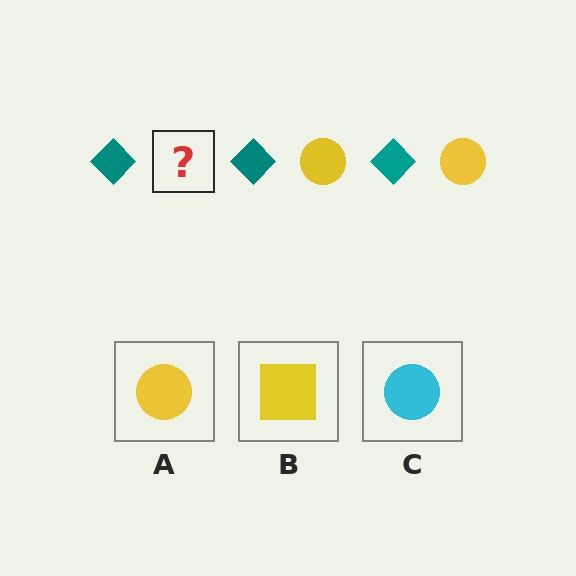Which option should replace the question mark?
Option A.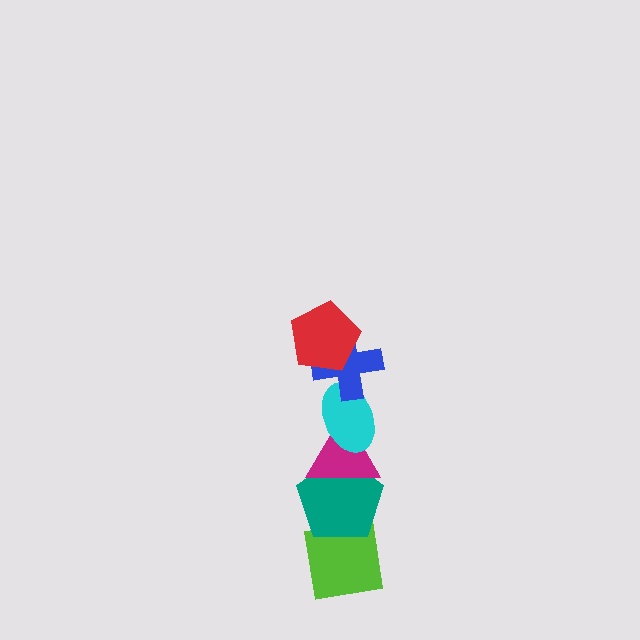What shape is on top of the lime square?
The teal pentagon is on top of the lime square.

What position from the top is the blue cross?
The blue cross is 2nd from the top.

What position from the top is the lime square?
The lime square is 6th from the top.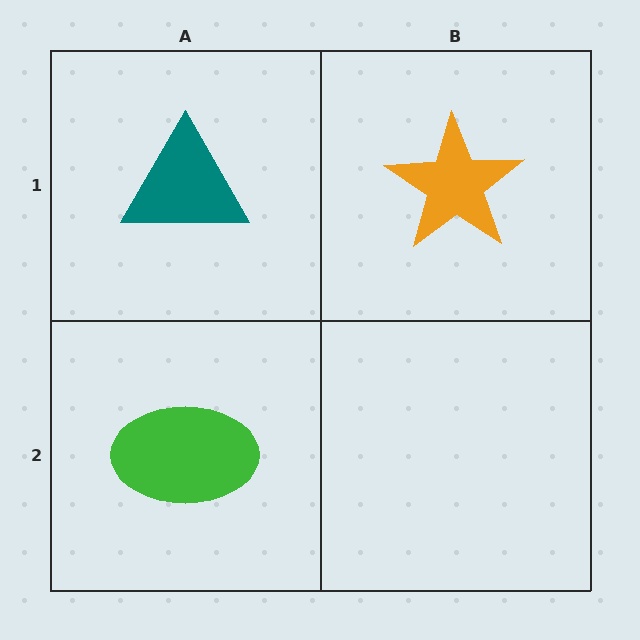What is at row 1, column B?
An orange star.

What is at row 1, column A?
A teal triangle.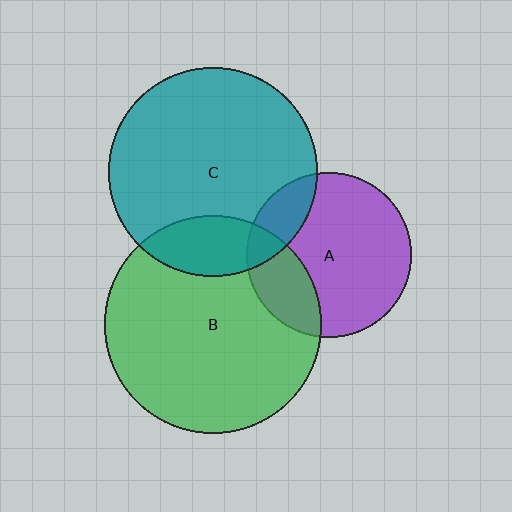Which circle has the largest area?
Circle B (green).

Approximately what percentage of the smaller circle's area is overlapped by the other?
Approximately 20%.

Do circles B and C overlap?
Yes.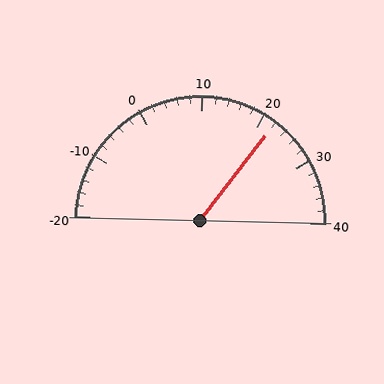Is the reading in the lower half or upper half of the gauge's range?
The reading is in the upper half of the range (-20 to 40).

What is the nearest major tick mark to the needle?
The nearest major tick mark is 20.